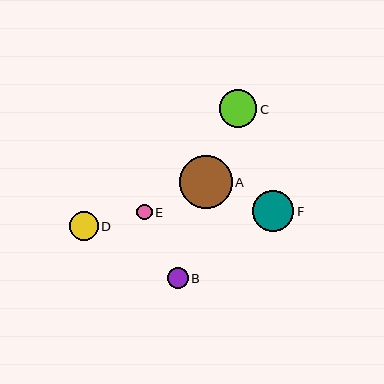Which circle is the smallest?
Circle E is the smallest with a size of approximately 15 pixels.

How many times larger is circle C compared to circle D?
Circle C is approximately 1.3 times the size of circle D.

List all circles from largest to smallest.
From largest to smallest: A, F, C, D, B, E.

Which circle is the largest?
Circle A is the largest with a size of approximately 53 pixels.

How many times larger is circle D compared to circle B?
Circle D is approximately 1.4 times the size of circle B.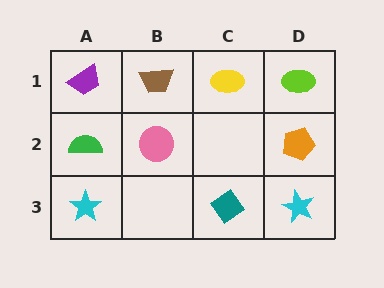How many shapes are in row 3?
3 shapes.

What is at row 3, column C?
A teal diamond.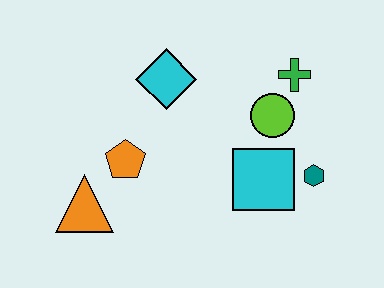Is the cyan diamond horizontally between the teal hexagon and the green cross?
No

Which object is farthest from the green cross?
The orange triangle is farthest from the green cross.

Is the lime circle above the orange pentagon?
Yes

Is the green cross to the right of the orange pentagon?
Yes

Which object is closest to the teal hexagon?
The cyan square is closest to the teal hexagon.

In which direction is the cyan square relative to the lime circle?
The cyan square is below the lime circle.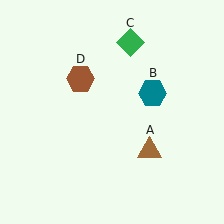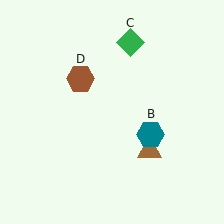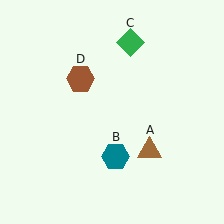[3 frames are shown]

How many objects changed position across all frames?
1 object changed position: teal hexagon (object B).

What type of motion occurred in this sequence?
The teal hexagon (object B) rotated clockwise around the center of the scene.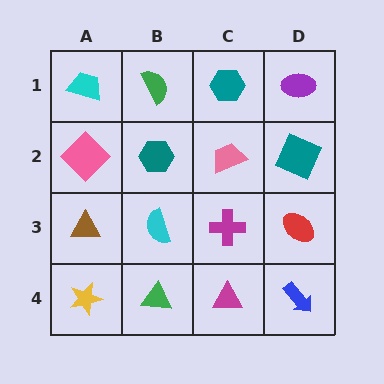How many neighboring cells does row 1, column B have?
3.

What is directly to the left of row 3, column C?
A cyan semicircle.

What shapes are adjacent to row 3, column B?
A teal hexagon (row 2, column B), a green triangle (row 4, column B), a brown triangle (row 3, column A), a magenta cross (row 3, column C).